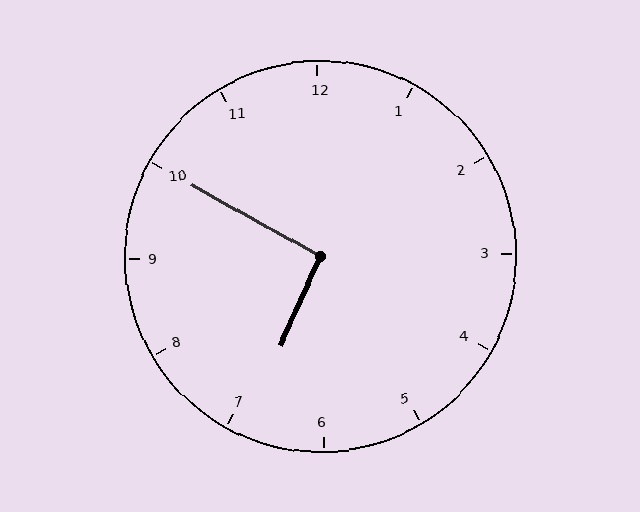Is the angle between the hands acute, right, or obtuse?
It is right.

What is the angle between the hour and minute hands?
Approximately 95 degrees.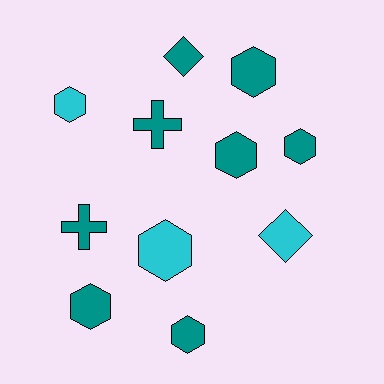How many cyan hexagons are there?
There are 2 cyan hexagons.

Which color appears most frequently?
Teal, with 8 objects.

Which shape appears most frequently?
Hexagon, with 7 objects.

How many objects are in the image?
There are 11 objects.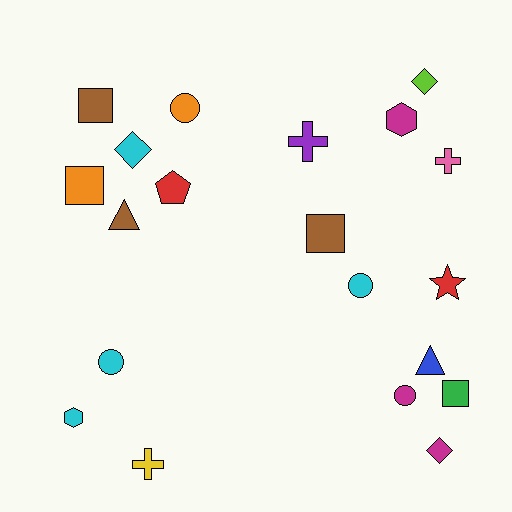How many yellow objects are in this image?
There is 1 yellow object.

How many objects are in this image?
There are 20 objects.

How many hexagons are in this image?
There are 2 hexagons.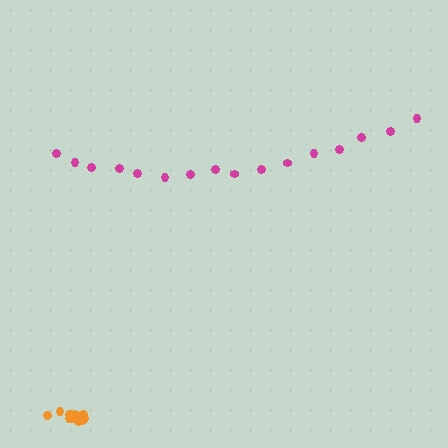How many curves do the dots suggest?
There are 2 distinct paths.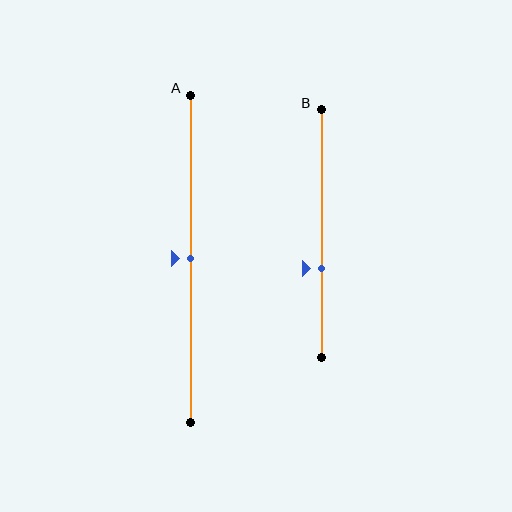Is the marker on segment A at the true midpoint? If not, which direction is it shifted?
Yes, the marker on segment A is at the true midpoint.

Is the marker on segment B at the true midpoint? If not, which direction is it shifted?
No, the marker on segment B is shifted downward by about 14% of the segment length.